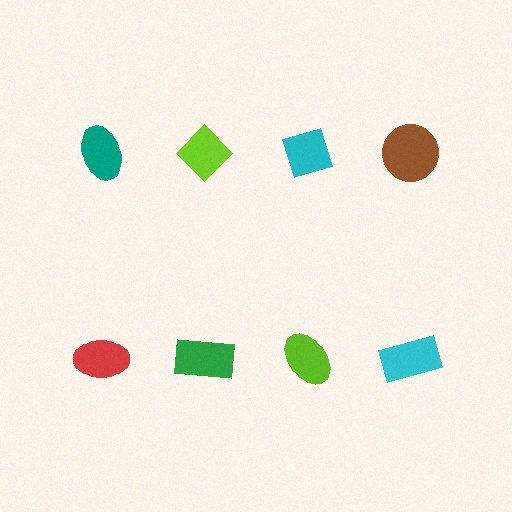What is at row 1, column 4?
A brown circle.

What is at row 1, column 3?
A cyan diamond.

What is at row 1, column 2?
A lime diamond.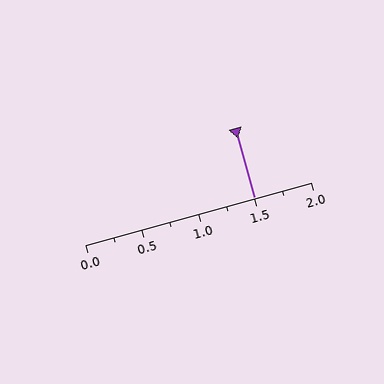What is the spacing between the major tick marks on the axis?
The major ticks are spaced 0.5 apart.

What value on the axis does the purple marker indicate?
The marker indicates approximately 1.5.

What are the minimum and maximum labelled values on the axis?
The axis runs from 0.0 to 2.0.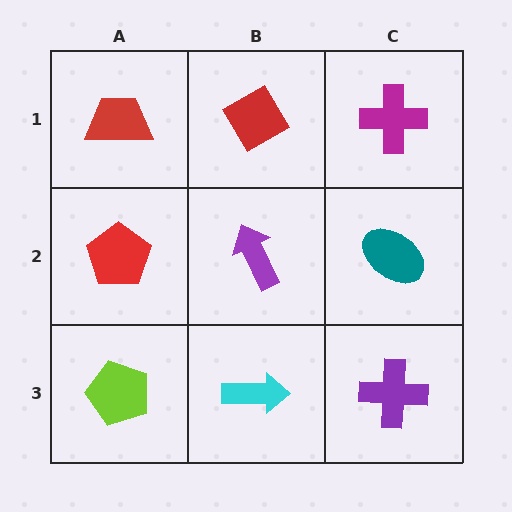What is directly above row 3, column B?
A purple arrow.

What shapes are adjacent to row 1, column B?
A purple arrow (row 2, column B), a red trapezoid (row 1, column A), a magenta cross (row 1, column C).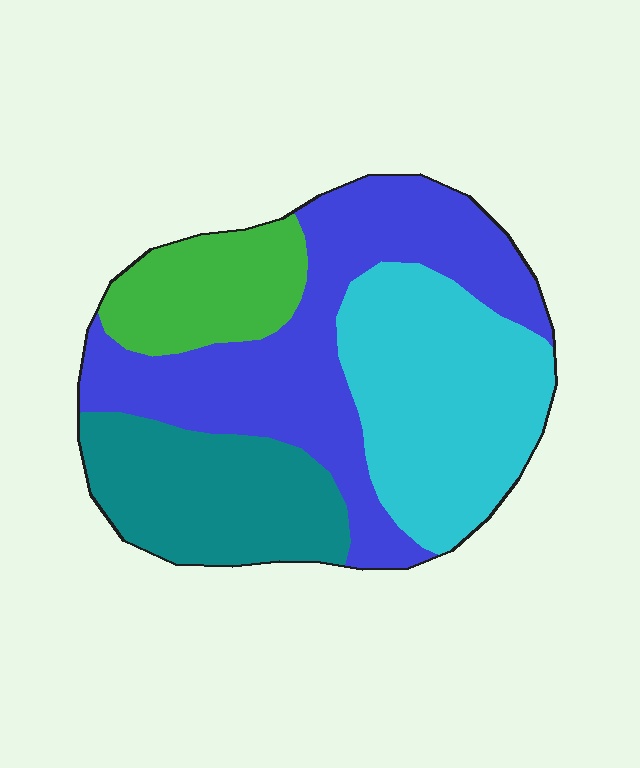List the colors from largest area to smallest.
From largest to smallest: blue, cyan, teal, green.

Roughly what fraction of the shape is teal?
Teal covers roughly 20% of the shape.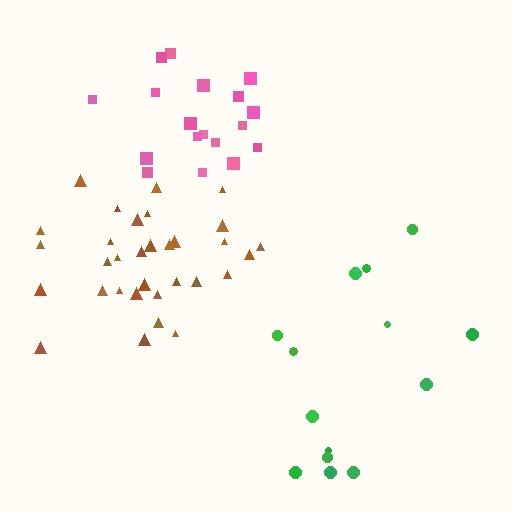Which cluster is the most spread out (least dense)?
Green.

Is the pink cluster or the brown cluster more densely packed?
Pink.